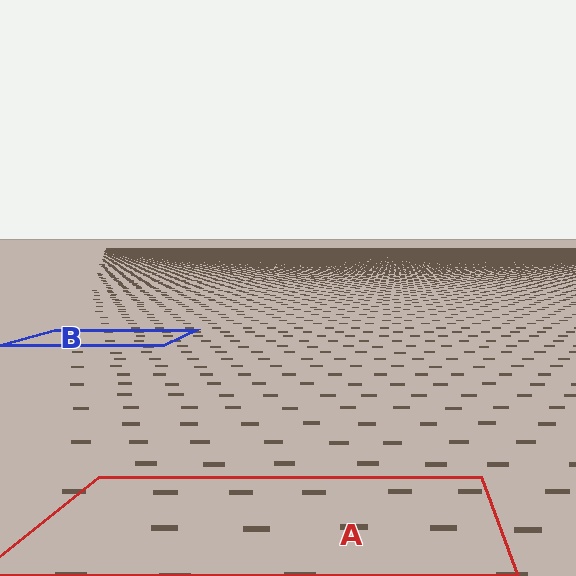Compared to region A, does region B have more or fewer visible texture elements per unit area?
Region B has more texture elements per unit area — they are packed more densely because it is farther away.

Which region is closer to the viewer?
Region A is closer. The texture elements there are larger and more spread out.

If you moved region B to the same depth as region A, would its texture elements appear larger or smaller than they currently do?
They would appear larger. At a closer depth, the same texture elements are projected at a bigger on-screen size.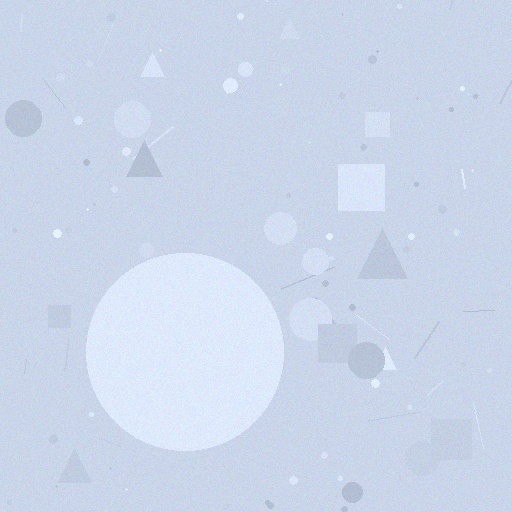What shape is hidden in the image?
A circle is hidden in the image.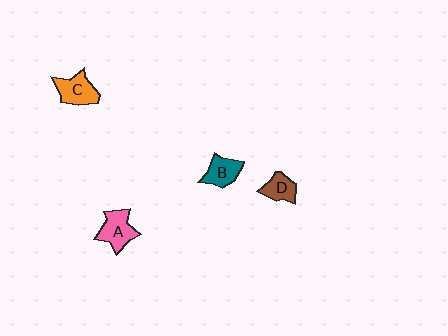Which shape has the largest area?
Shape A (pink).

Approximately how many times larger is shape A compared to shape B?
Approximately 1.2 times.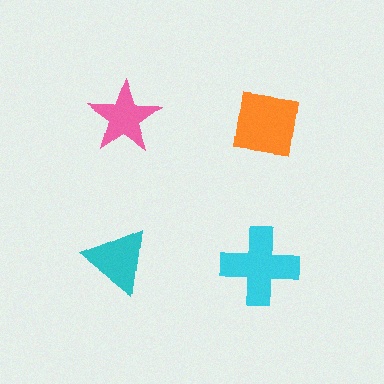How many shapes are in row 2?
2 shapes.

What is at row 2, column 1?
A cyan triangle.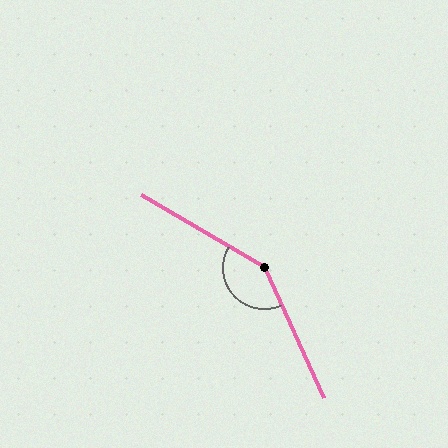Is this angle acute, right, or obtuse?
It is obtuse.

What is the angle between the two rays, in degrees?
Approximately 145 degrees.